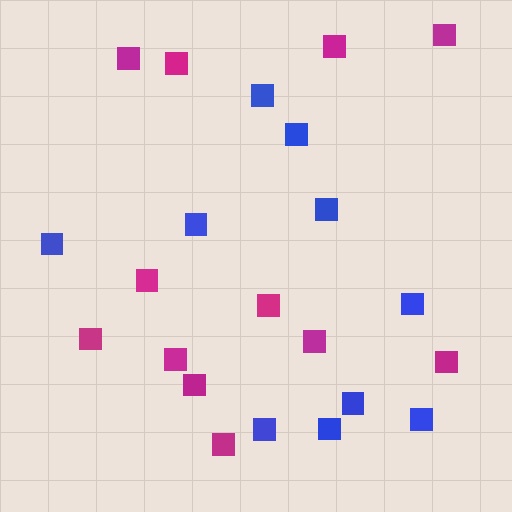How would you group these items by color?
There are 2 groups: one group of magenta squares (12) and one group of blue squares (10).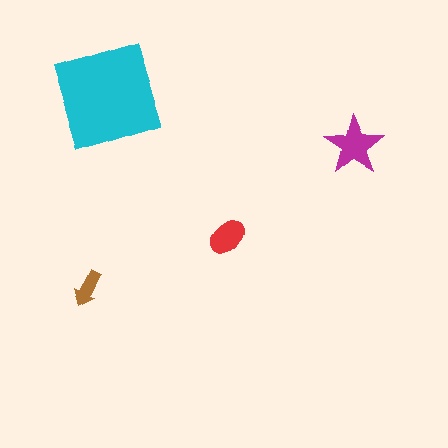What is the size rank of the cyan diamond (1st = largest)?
1st.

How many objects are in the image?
There are 4 objects in the image.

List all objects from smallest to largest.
The brown arrow, the red ellipse, the magenta star, the cyan diamond.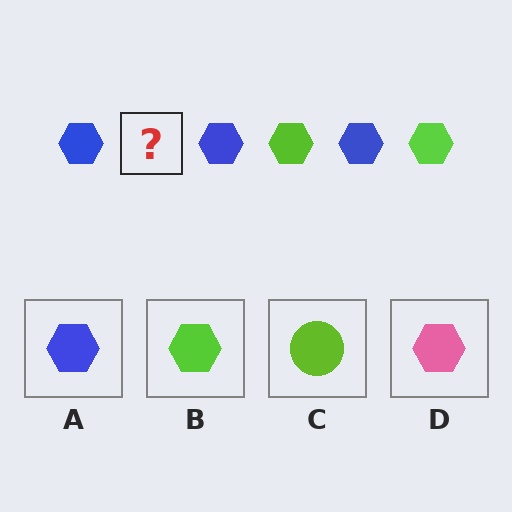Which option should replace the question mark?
Option B.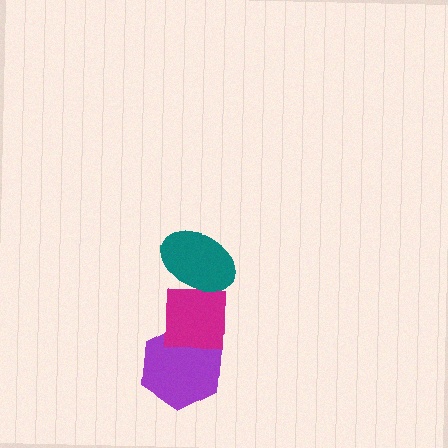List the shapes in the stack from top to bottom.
From top to bottom: the teal ellipse, the magenta square, the purple hexagon.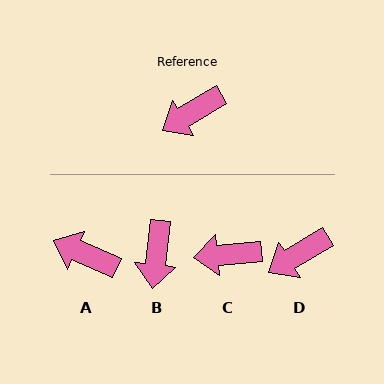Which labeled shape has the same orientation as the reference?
D.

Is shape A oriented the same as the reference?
No, it is off by about 55 degrees.